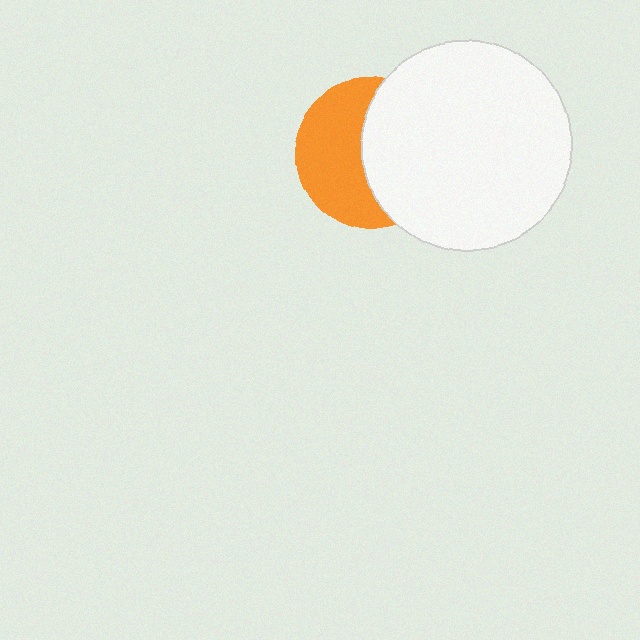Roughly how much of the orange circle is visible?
About half of it is visible (roughly 50%).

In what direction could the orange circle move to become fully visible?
The orange circle could move left. That would shift it out from behind the white circle entirely.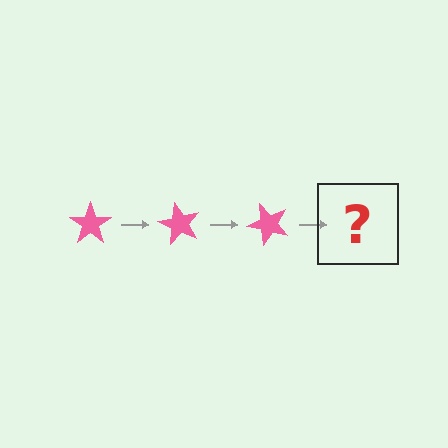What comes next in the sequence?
The next element should be a pink star rotated 180 degrees.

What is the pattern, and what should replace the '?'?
The pattern is that the star rotates 60 degrees each step. The '?' should be a pink star rotated 180 degrees.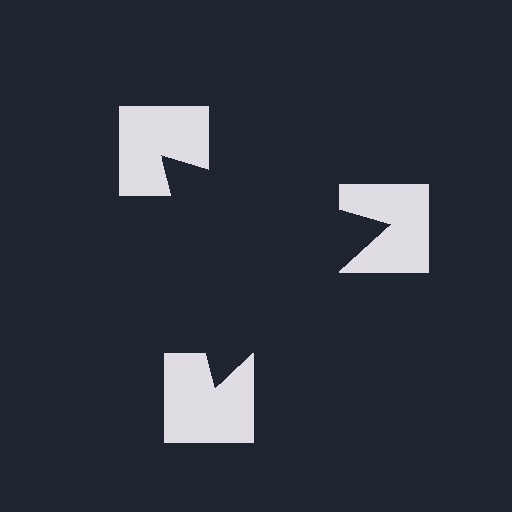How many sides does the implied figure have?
3 sides.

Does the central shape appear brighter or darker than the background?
It typically appears slightly darker than the background, even though no actual brightness change is drawn.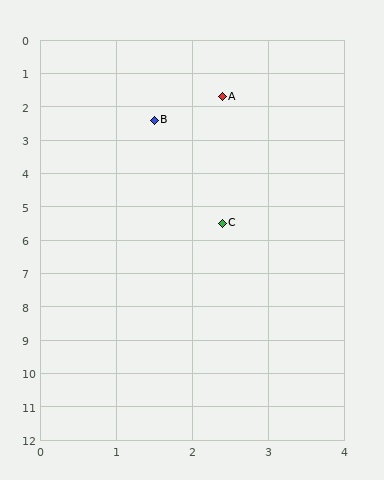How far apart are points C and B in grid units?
Points C and B are about 3.2 grid units apart.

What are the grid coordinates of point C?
Point C is at approximately (2.4, 5.5).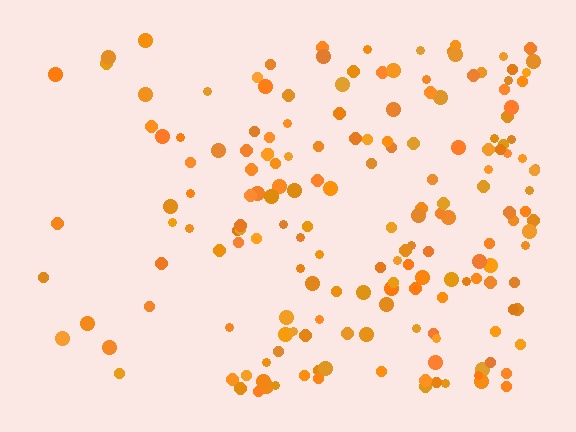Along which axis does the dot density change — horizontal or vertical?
Horizontal.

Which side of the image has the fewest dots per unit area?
The left.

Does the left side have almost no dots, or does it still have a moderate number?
Still a moderate number, just noticeably fewer than the right.